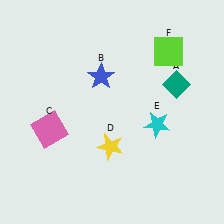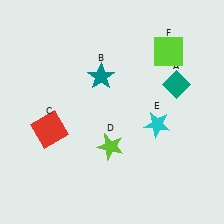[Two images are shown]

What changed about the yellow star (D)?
In Image 1, D is yellow. In Image 2, it changed to lime.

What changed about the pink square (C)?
In Image 1, C is pink. In Image 2, it changed to red.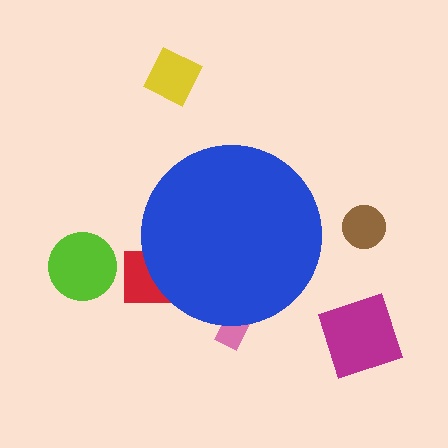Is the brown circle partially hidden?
No, the brown circle is fully visible.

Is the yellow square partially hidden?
No, the yellow square is fully visible.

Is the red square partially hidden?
Yes, the red square is partially hidden behind the blue circle.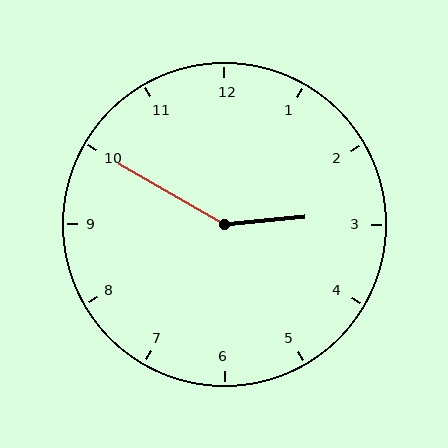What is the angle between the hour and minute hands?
Approximately 145 degrees.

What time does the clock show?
2:50.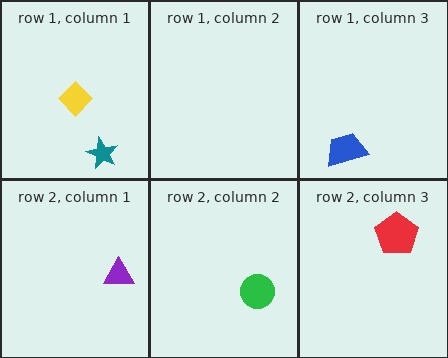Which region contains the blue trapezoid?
The row 1, column 3 region.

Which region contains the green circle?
The row 2, column 2 region.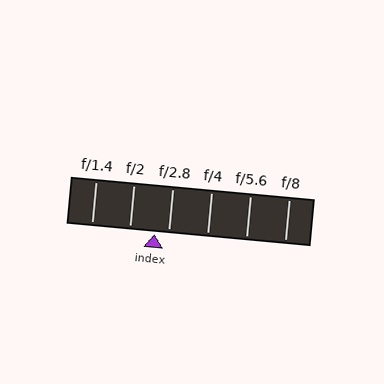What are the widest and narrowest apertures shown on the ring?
The widest aperture shown is f/1.4 and the narrowest is f/8.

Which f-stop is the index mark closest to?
The index mark is closest to f/2.8.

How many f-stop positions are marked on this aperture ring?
There are 6 f-stop positions marked.